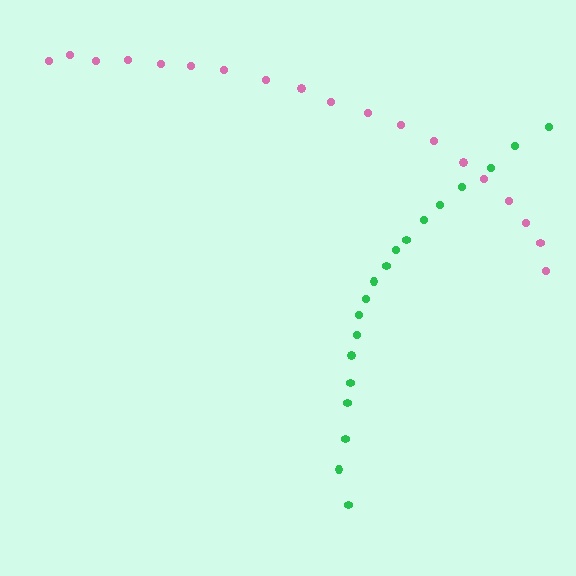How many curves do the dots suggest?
There are 2 distinct paths.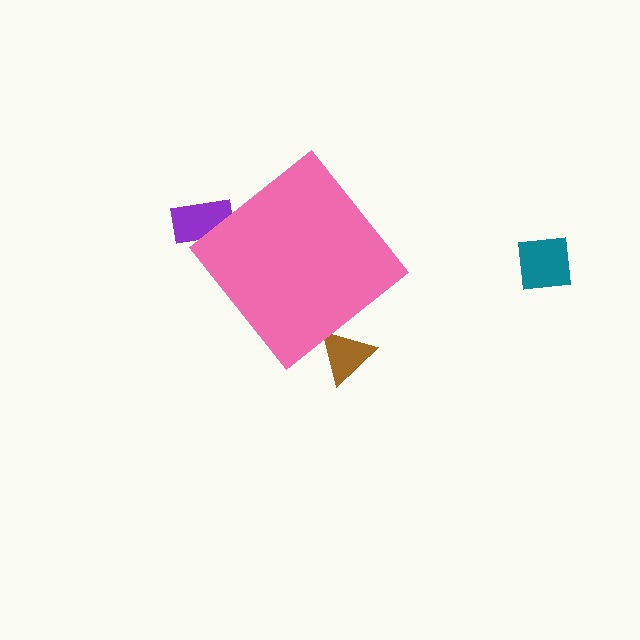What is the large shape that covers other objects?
A pink diamond.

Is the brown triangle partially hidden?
Yes, the brown triangle is partially hidden behind the pink diamond.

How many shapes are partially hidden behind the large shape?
2 shapes are partially hidden.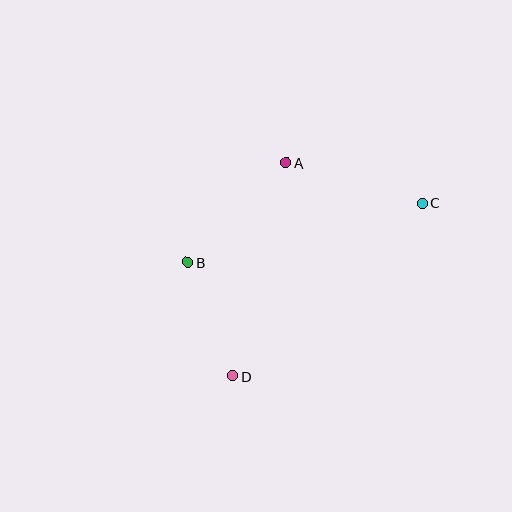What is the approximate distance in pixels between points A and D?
The distance between A and D is approximately 220 pixels.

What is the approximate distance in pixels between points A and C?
The distance between A and C is approximately 142 pixels.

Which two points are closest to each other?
Points B and D are closest to each other.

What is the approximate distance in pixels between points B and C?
The distance between B and C is approximately 242 pixels.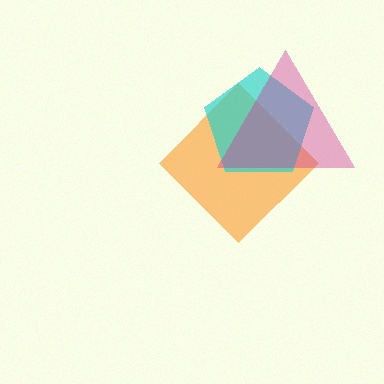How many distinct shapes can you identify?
There are 3 distinct shapes: an orange diamond, a cyan pentagon, a magenta triangle.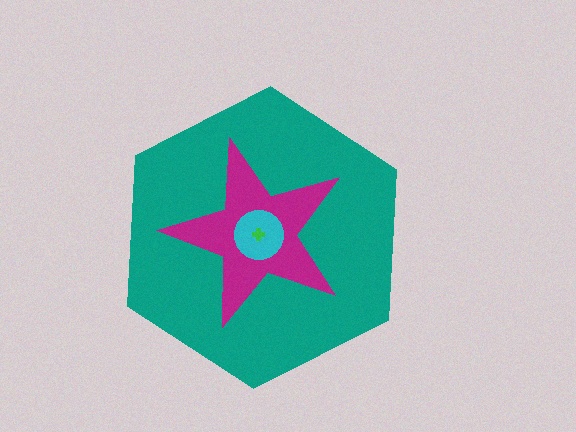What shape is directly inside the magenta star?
The cyan circle.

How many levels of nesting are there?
4.